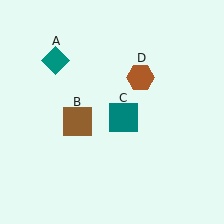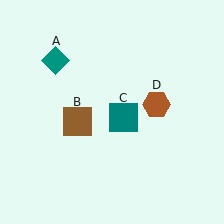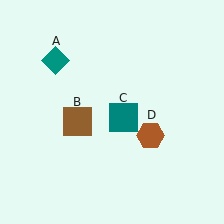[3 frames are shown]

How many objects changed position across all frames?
1 object changed position: brown hexagon (object D).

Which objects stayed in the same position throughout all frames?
Teal diamond (object A) and brown square (object B) and teal square (object C) remained stationary.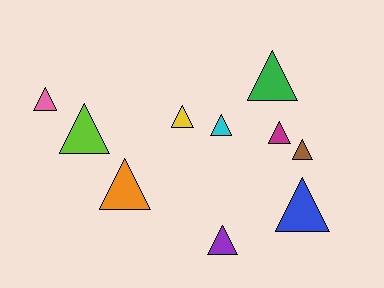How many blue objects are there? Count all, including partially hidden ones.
There is 1 blue object.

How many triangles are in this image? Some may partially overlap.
There are 10 triangles.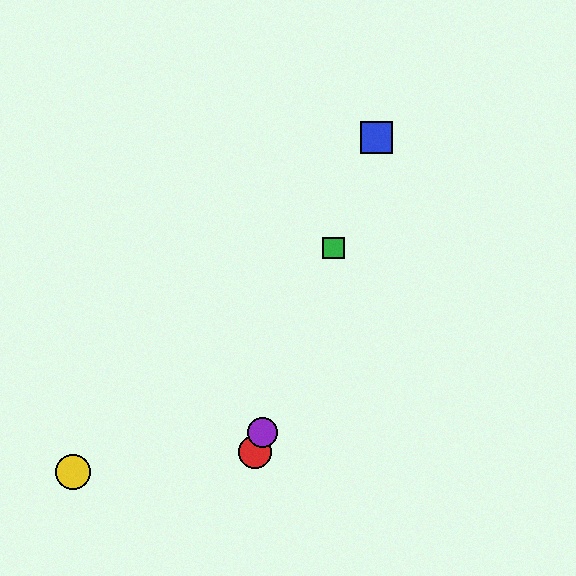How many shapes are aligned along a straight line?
4 shapes (the red circle, the blue square, the green square, the purple circle) are aligned along a straight line.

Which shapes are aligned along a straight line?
The red circle, the blue square, the green square, the purple circle are aligned along a straight line.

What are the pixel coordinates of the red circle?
The red circle is at (255, 452).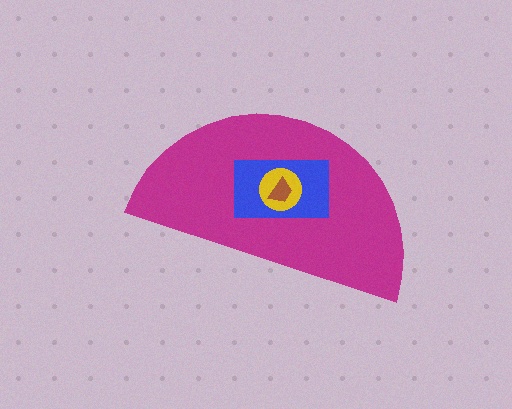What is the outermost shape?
The magenta semicircle.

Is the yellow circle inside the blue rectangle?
Yes.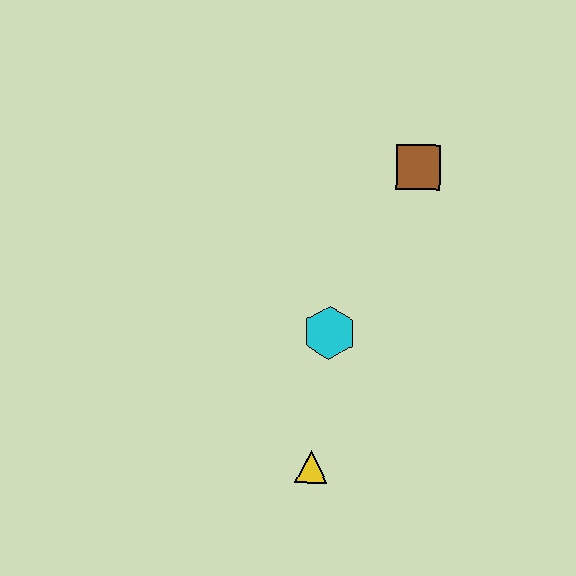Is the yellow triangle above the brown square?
No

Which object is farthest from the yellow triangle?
The brown square is farthest from the yellow triangle.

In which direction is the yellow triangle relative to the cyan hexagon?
The yellow triangle is below the cyan hexagon.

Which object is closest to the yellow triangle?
The cyan hexagon is closest to the yellow triangle.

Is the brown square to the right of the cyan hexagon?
Yes